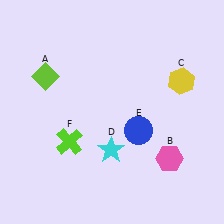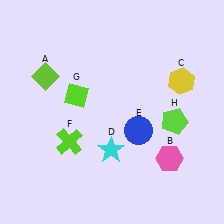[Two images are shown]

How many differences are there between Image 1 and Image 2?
There are 2 differences between the two images.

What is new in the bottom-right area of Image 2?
A lime pentagon (H) was added in the bottom-right area of Image 2.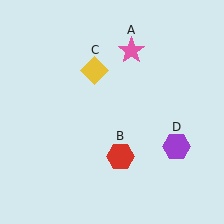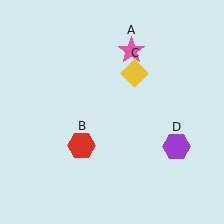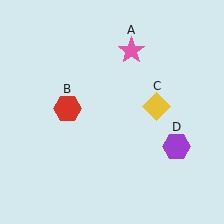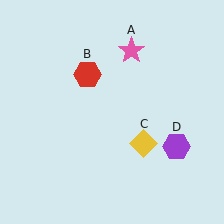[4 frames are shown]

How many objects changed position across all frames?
2 objects changed position: red hexagon (object B), yellow diamond (object C).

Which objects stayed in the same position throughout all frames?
Pink star (object A) and purple hexagon (object D) remained stationary.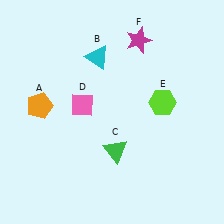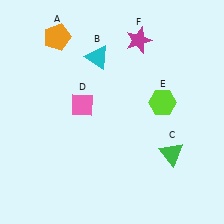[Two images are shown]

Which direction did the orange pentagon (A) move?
The orange pentagon (A) moved up.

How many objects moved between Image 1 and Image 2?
2 objects moved between the two images.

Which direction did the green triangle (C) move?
The green triangle (C) moved right.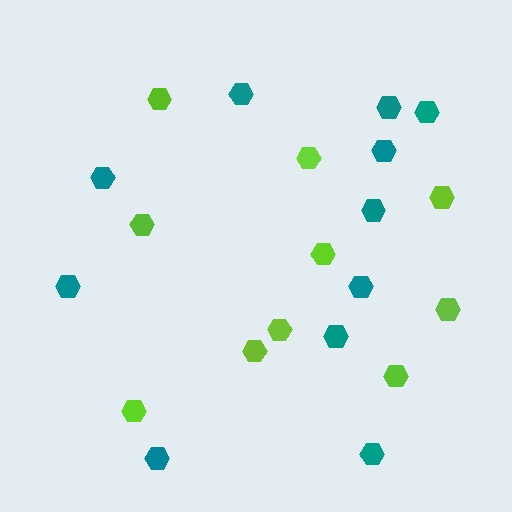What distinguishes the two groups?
There are 2 groups: one group of lime hexagons (10) and one group of teal hexagons (11).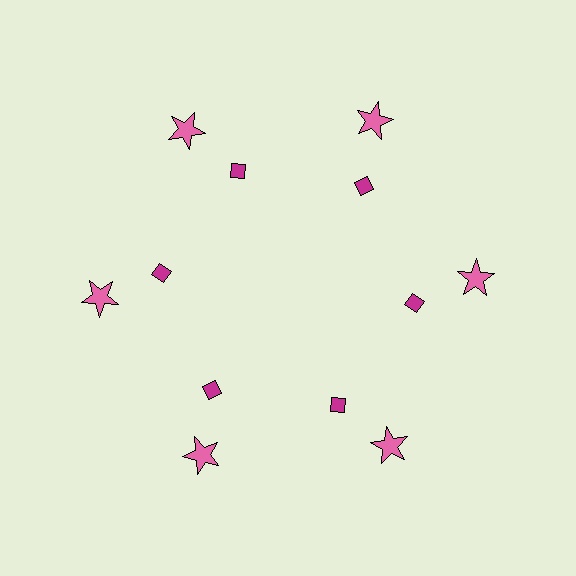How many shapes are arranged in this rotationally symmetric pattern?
There are 12 shapes, arranged in 6 groups of 2.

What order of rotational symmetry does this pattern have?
This pattern has 6-fold rotational symmetry.